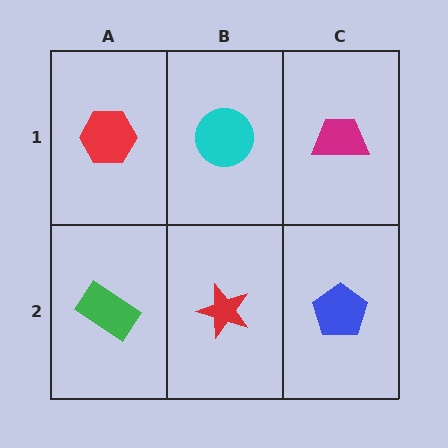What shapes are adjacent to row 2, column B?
A cyan circle (row 1, column B), a green rectangle (row 2, column A), a blue pentagon (row 2, column C).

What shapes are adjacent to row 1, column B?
A red star (row 2, column B), a red hexagon (row 1, column A), a magenta trapezoid (row 1, column C).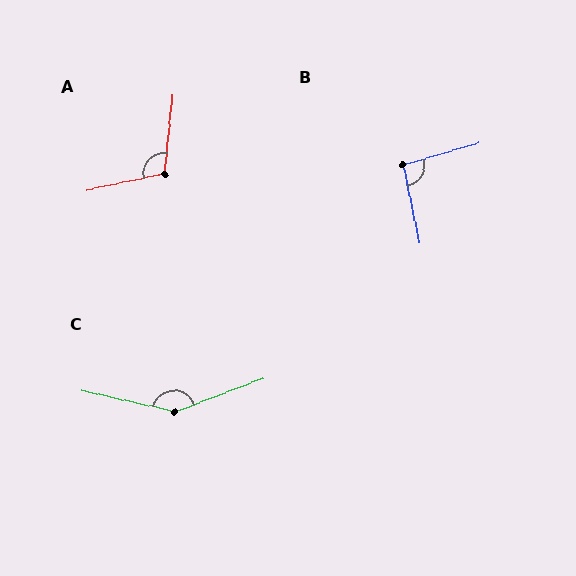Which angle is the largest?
C, at approximately 146 degrees.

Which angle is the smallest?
B, at approximately 94 degrees.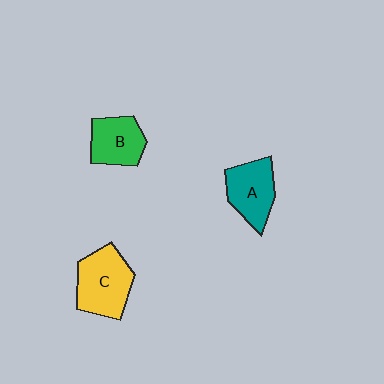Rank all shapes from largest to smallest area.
From largest to smallest: C (yellow), A (teal), B (green).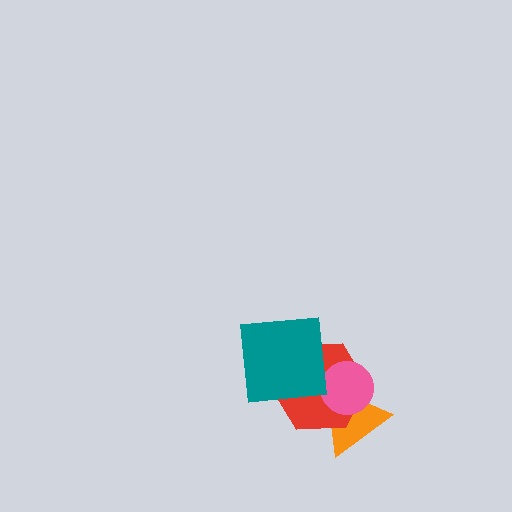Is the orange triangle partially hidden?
Yes, it is partially covered by another shape.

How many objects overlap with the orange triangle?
2 objects overlap with the orange triangle.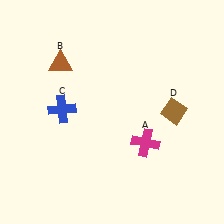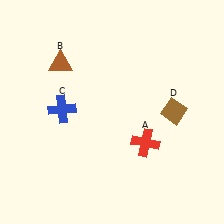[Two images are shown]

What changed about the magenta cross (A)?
In Image 1, A is magenta. In Image 2, it changed to red.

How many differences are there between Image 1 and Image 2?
There is 1 difference between the two images.